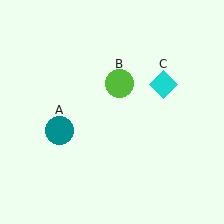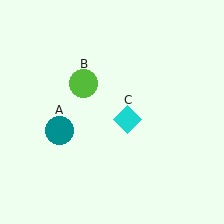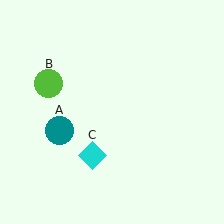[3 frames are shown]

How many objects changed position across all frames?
2 objects changed position: lime circle (object B), cyan diamond (object C).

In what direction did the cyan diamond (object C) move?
The cyan diamond (object C) moved down and to the left.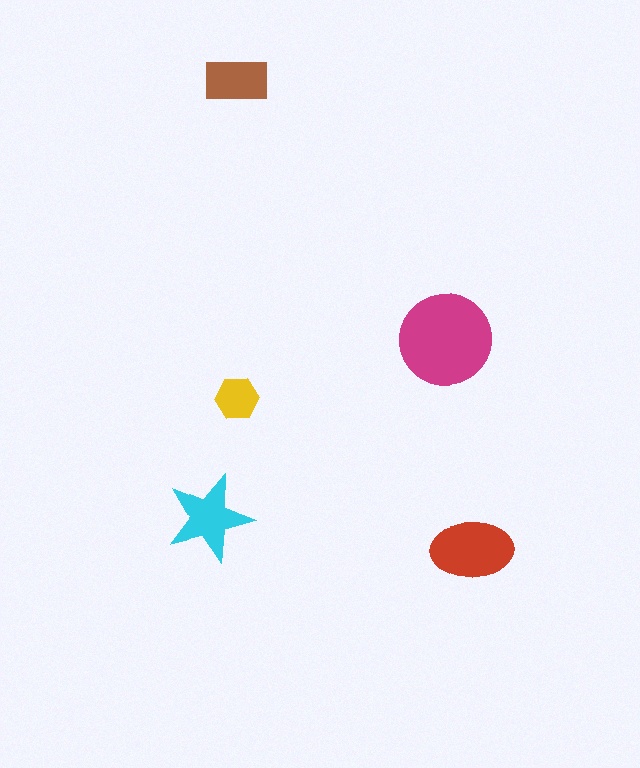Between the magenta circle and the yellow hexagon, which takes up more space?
The magenta circle.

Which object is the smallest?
The yellow hexagon.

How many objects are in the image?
There are 5 objects in the image.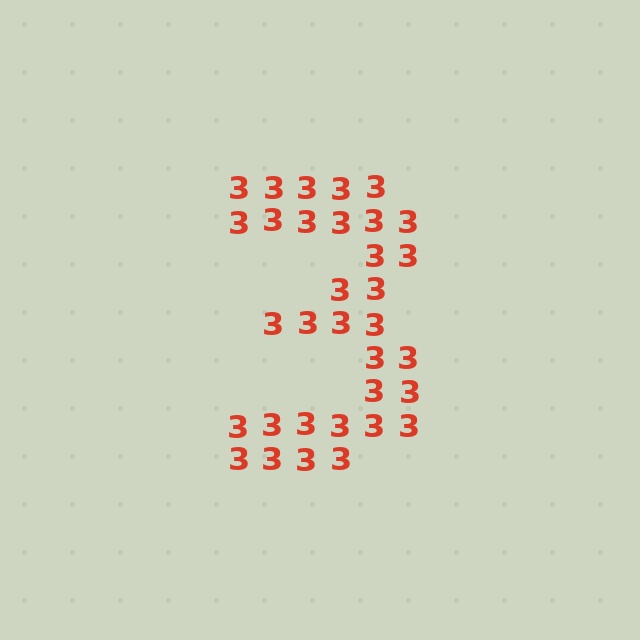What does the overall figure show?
The overall figure shows the digit 3.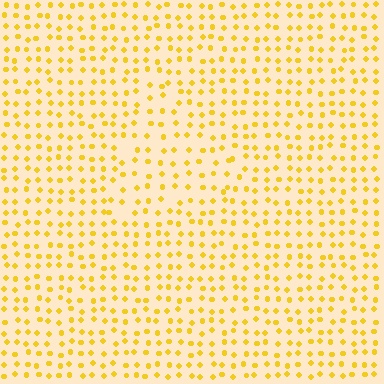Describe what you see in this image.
The image contains small yellow elements arranged at two different densities. A triangle-shaped region is visible where the elements are less densely packed than the surrounding area.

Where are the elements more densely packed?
The elements are more densely packed outside the triangle boundary.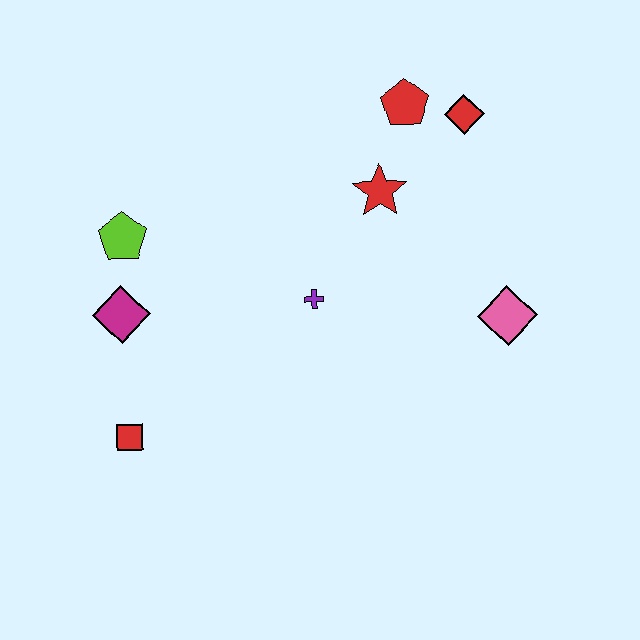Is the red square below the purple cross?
Yes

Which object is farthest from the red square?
The red diamond is farthest from the red square.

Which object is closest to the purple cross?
The red star is closest to the purple cross.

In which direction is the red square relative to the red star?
The red square is to the left of the red star.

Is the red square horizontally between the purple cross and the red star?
No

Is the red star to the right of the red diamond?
No